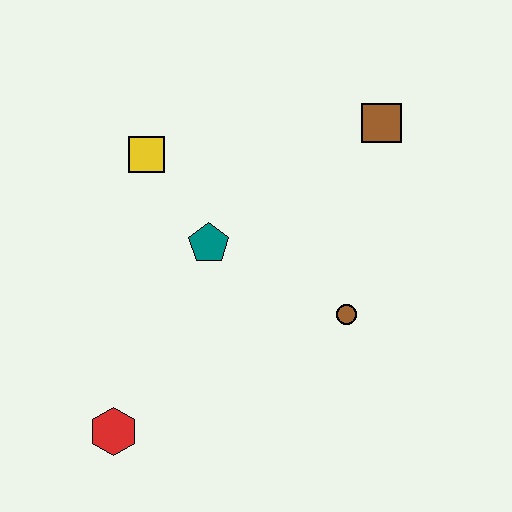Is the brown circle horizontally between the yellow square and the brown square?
Yes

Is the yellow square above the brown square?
No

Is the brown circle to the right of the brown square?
No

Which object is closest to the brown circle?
The teal pentagon is closest to the brown circle.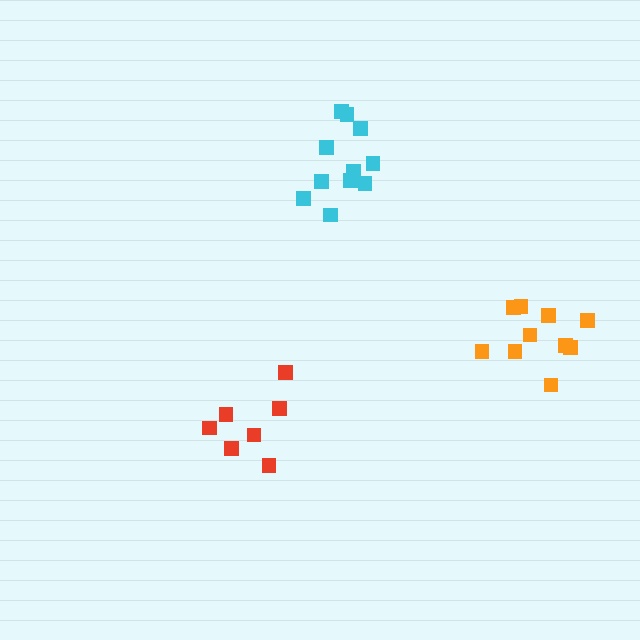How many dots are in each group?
Group 1: 7 dots, Group 2: 11 dots, Group 3: 10 dots (28 total).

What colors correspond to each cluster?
The clusters are colored: red, cyan, orange.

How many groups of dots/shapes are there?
There are 3 groups.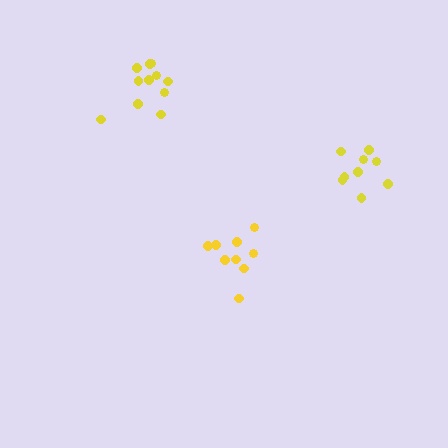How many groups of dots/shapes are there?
There are 3 groups.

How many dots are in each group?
Group 1: 9 dots, Group 2: 11 dots, Group 3: 9 dots (29 total).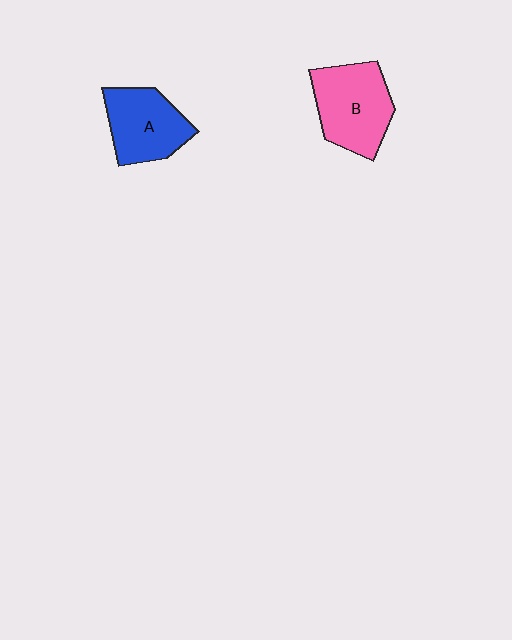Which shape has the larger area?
Shape B (pink).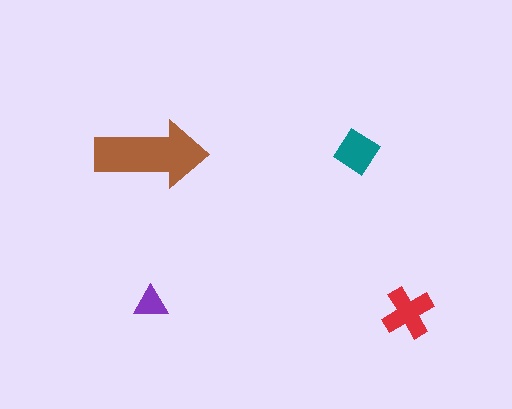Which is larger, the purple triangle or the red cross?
The red cross.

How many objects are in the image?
There are 4 objects in the image.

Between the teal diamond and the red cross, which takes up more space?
The red cross.